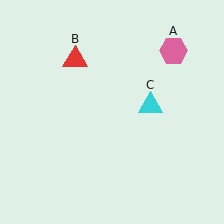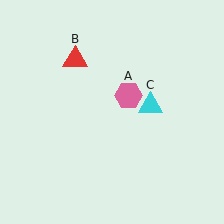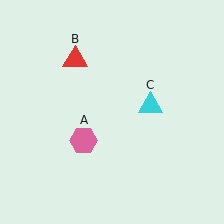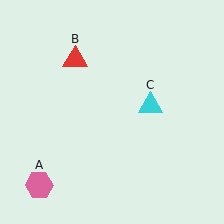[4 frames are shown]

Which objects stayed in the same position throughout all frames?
Red triangle (object B) and cyan triangle (object C) remained stationary.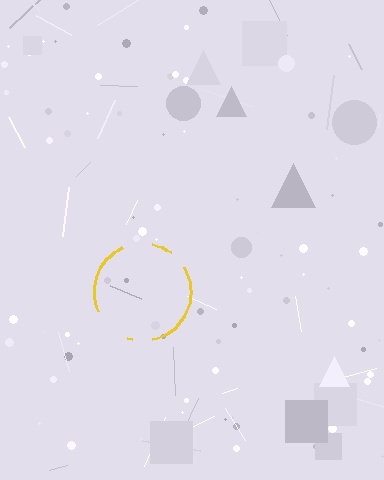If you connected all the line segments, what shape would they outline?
They would outline a circle.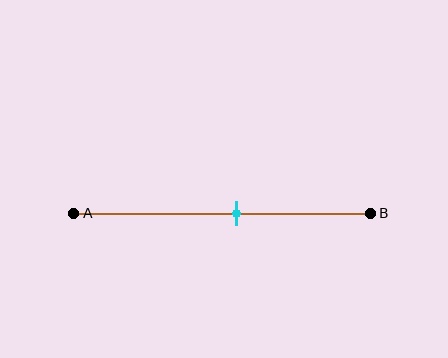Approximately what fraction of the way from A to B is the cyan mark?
The cyan mark is approximately 55% of the way from A to B.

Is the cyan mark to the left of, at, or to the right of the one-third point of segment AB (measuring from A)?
The cyan mark is to the right of the one-third point of segment AB.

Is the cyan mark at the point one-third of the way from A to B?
No, the mark is at about 55% from A, not at the 33% one-third point.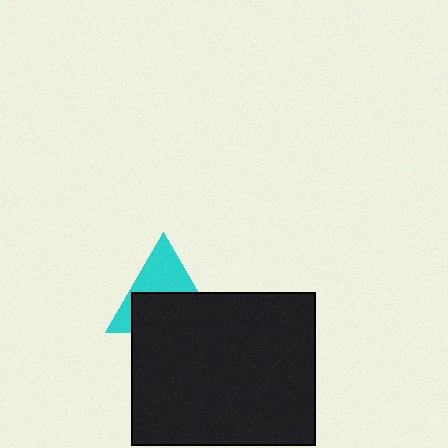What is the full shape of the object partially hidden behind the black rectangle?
The partially hidden object is a cyan triangle.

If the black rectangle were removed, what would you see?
You would see the complete cyan triangle.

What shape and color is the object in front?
The object in front is a black rectangle.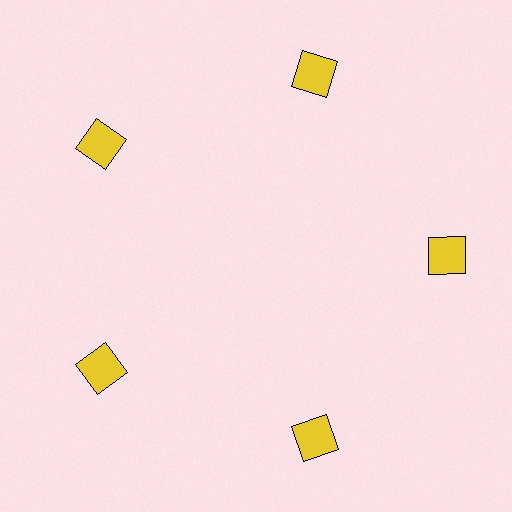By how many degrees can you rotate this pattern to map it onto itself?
The pattern maps onto itself every 72 degrees of rotation.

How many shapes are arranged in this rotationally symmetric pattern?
There are 5 shapes, arranged in 5 groups of 1.